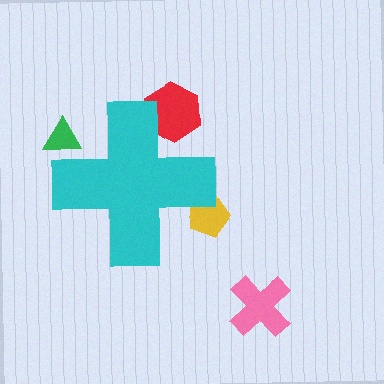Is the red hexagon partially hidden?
Yes, the red hexagon is partially hidden behind the cyan cross.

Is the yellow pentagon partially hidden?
Yes, the yellow pentagon is partially hidden behind the cyan cross.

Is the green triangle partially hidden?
Yes, the green triangle is partially hidden behind the cyan cross.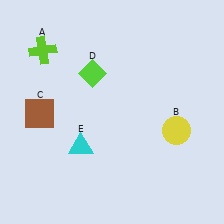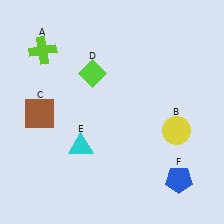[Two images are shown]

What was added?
A blue pentagon (F) was added in Image 2.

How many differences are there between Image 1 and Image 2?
There is 1 difference between the two images.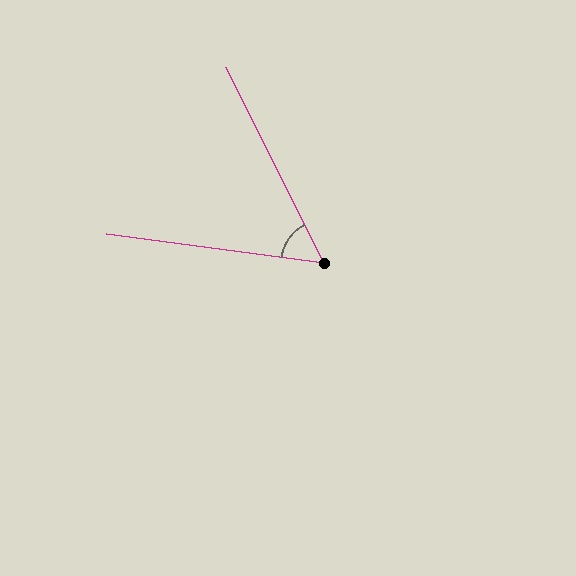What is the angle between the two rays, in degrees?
Approximately 56 degrees.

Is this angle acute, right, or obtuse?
It is acute.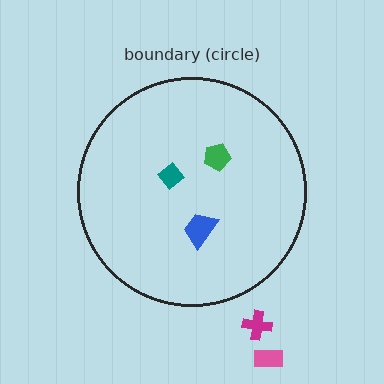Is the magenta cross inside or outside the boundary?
Outside.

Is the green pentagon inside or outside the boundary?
Inside.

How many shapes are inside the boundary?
3 inside, 2 outside.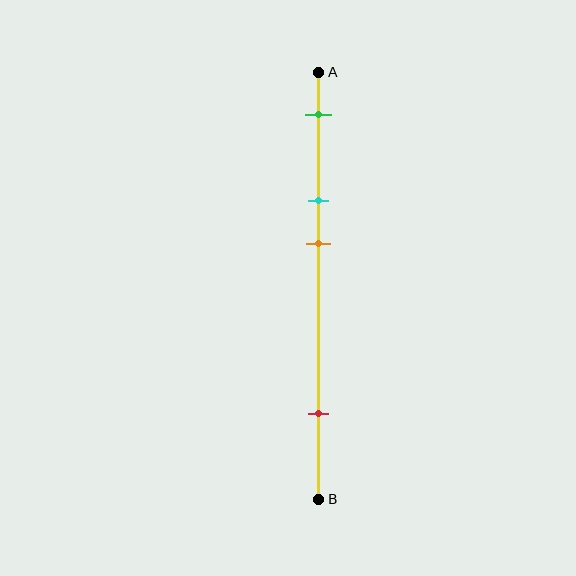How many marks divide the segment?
There are 4 marks dividing the segment.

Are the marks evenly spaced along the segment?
No, the marks are not evenly spaced.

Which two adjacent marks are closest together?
The cyan and orange marks are the closest adjacent pair.